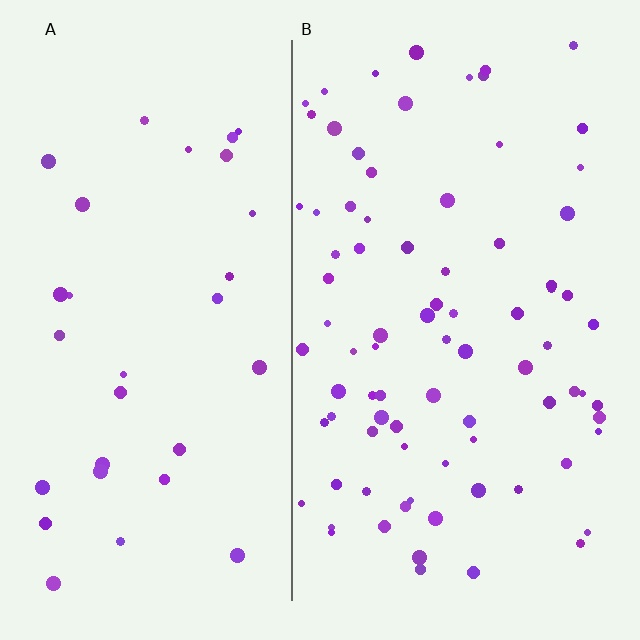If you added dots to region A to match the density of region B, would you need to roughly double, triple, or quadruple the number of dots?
Approximately triple.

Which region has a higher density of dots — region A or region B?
B (the right).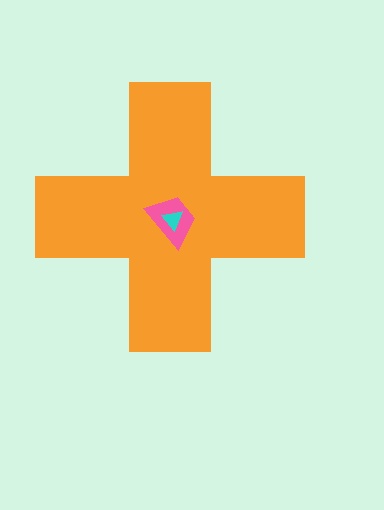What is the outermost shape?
The orange cross.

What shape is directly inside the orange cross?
The pink trapezoid.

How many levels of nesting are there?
3.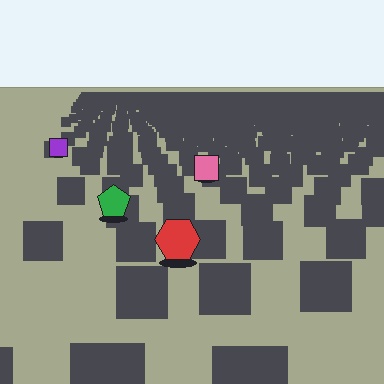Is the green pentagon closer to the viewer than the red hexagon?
No. The red hexagon is closer — you can tell from the texture gradient: the ground texture is coarser near it.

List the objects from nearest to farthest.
From nearest to farthest: the red hexagon, the green pentagon, the pink square, the purple square.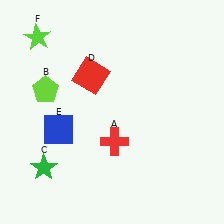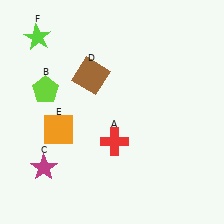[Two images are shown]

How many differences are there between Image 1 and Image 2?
There are 3 differences between the two images.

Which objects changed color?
C changed from green to magenta. D changed from red to brown. E changed from blue to orange.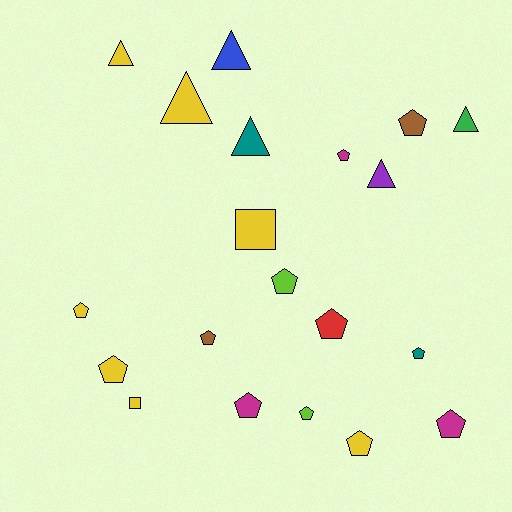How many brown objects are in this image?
There are 2 brown objects.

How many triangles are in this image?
There are 6 triangles.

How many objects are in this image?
There are 20 objects.